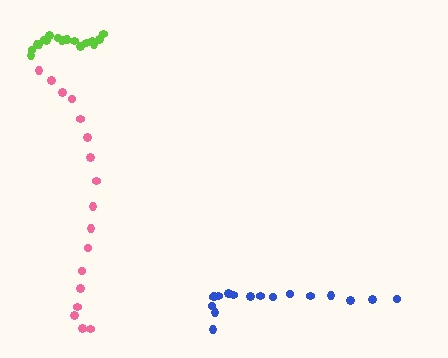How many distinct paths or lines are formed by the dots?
There are 3 distinct paths.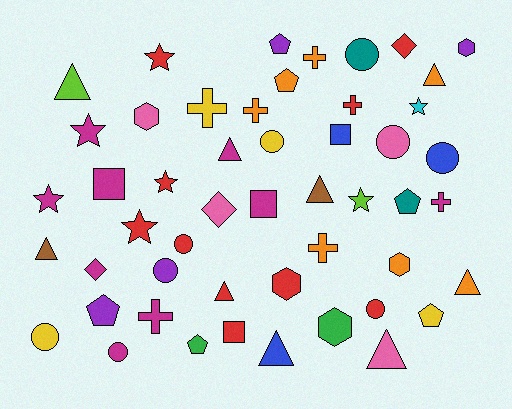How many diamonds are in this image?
There are 3 diamonds.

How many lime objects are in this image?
There are 2 lime objects.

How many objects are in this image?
There are 50 objects.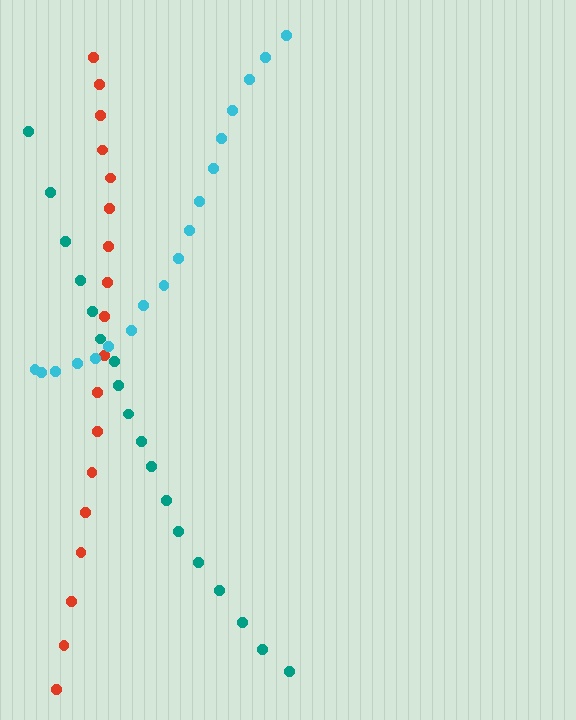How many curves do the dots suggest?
There are 3 distinct paths.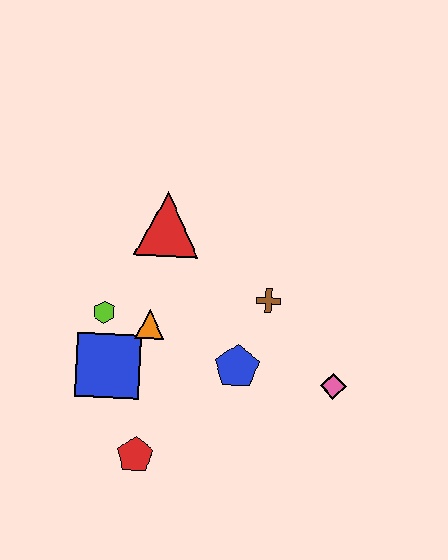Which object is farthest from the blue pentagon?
The red triangle is farthest from the blue pentagon.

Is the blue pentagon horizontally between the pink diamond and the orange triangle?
Yes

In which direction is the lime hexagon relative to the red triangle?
The lime hexagon is below the red triangle.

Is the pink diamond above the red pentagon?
Yes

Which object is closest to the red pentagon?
The blue square is closest to the red pentagon.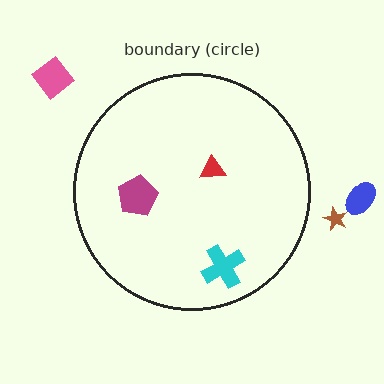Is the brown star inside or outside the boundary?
Outside.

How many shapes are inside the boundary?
3 inside, 3 outside.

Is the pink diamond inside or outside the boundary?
Outside.